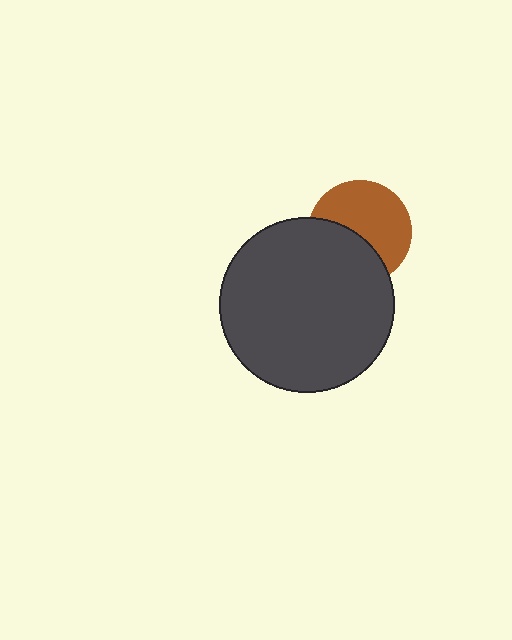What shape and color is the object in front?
The object in front is a dark gray circle.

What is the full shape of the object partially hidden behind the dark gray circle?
The partially hidden object is a brown circle.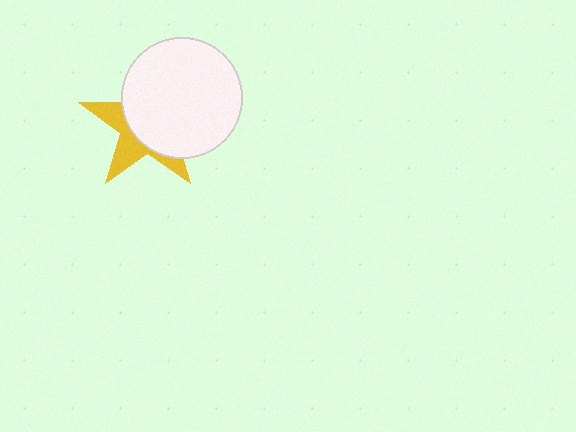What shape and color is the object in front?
The object in front is a white circle.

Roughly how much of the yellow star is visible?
A small part of it is visible (roughly 37%).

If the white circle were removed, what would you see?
You would see the complete yellow star.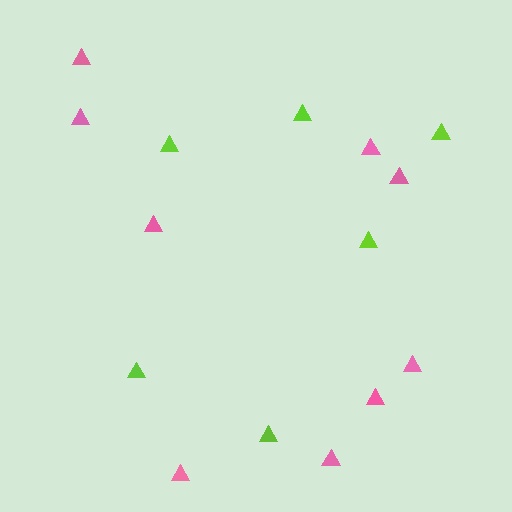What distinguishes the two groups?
There are 2 groups: one group of pink triangles (9) and one group of lime triangles (6).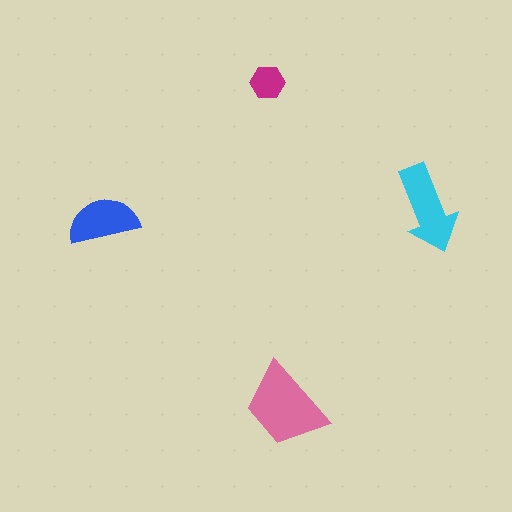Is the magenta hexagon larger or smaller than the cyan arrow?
Smaller.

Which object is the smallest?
The magenta hexagon.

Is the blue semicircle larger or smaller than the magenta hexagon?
Larger.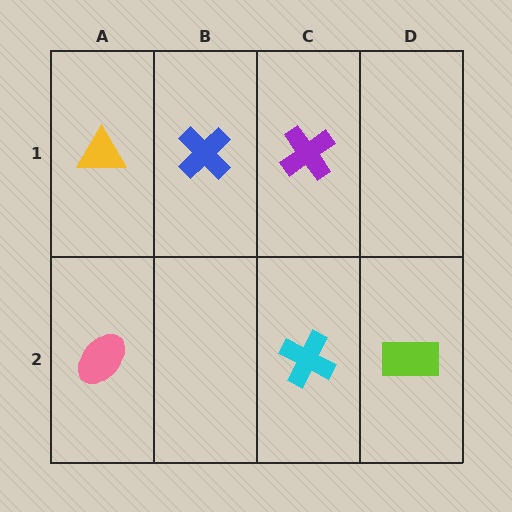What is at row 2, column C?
A cyan cross.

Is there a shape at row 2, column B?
No, that cell is empty.